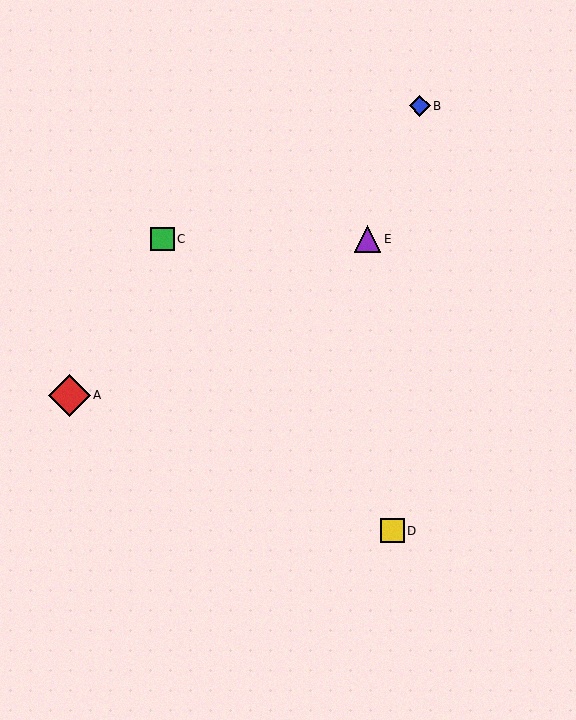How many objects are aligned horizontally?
2 objects (C, E) are aligned horizontally.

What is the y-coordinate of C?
Object C is at y≈239.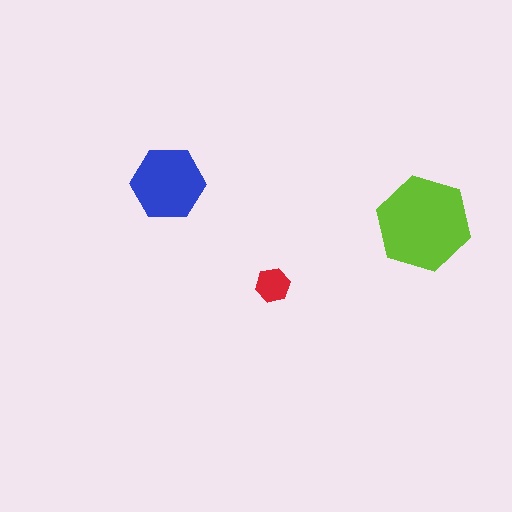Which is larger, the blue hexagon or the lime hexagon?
The lime one.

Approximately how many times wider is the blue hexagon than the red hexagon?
About 2 times wider.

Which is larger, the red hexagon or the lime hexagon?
The lime one.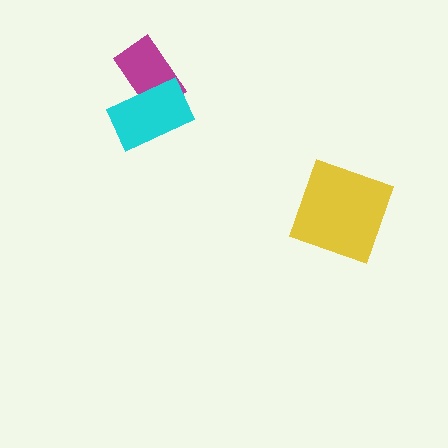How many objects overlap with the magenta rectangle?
1 object overlaps with the magenta rectangle.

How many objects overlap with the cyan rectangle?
1 object overlaps with the cyan rectangle.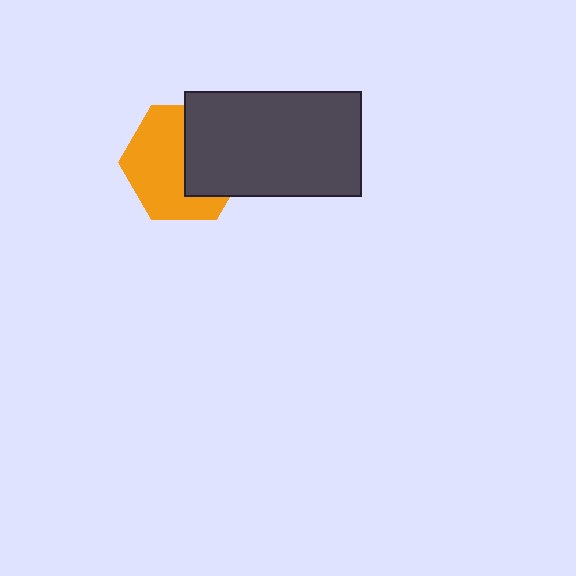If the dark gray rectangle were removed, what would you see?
You would see the complete orange hexagon.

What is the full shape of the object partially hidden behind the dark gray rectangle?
The partially hidden object is an orange hexagon.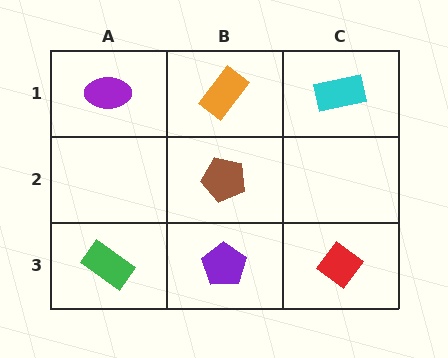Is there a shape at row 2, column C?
No, that cell is empty.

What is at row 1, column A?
A purple ellipse.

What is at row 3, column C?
A red diamond.